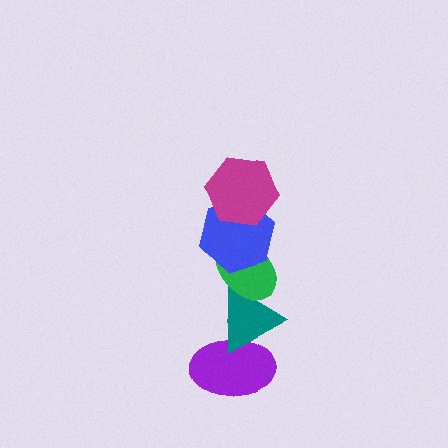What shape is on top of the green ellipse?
The blue hexagon is on top of the green ellipse.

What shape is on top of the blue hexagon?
The magenta hexagon is on top of the blue hexagon.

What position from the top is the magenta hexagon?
The magenta hexagon is 1st from the top.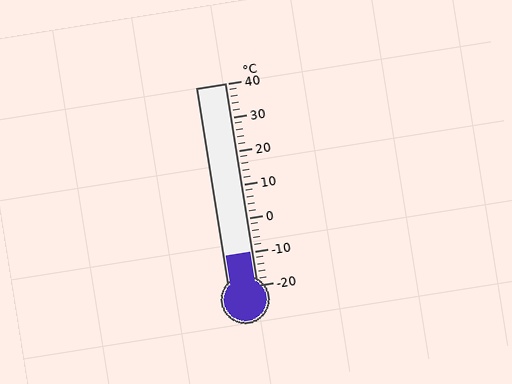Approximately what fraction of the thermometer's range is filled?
The thermometer is filled to approximately 15% of its range.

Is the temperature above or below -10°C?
The temperature is at -10°C.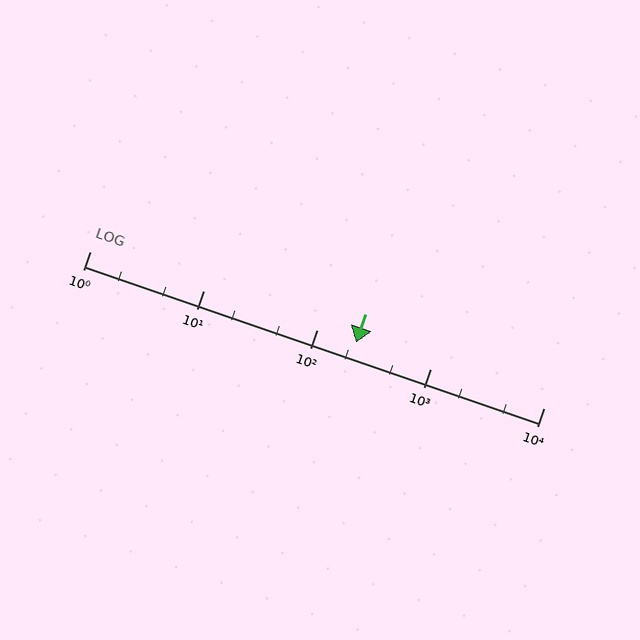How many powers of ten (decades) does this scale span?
The scale spans 4 decades, from 1 to 10000.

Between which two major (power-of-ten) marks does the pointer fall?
The pointer is between 100 and 1000.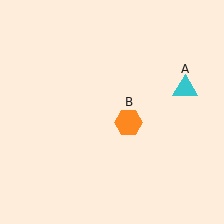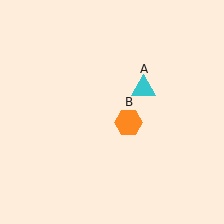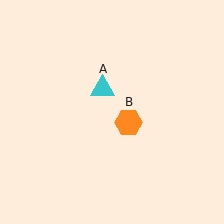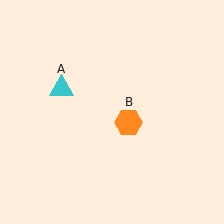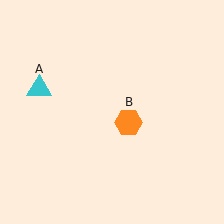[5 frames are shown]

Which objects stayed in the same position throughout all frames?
Orange hexagon (object B) remained stationary.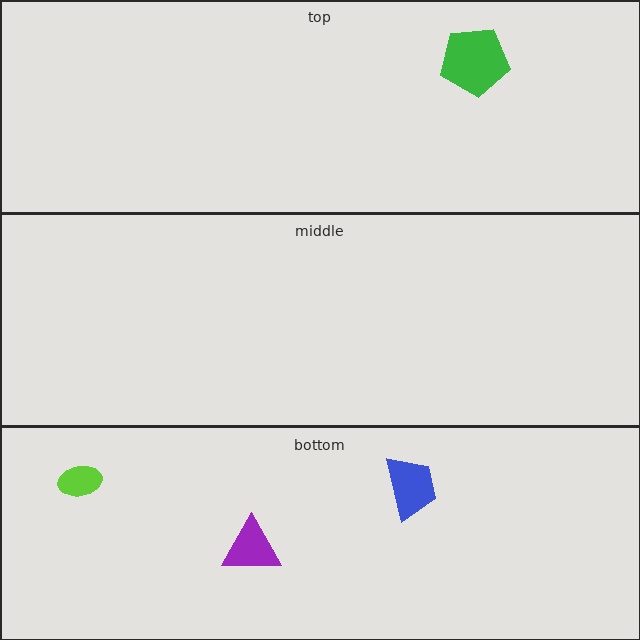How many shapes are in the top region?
1.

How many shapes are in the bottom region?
3.